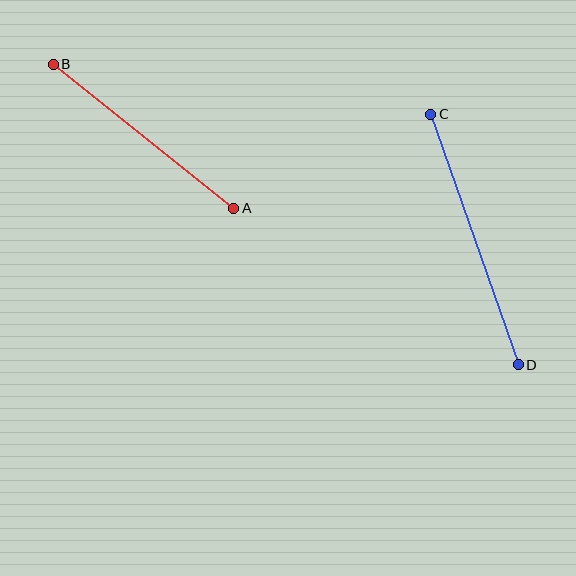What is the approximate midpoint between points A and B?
The midpoint is at approximately (143, 136) pixels.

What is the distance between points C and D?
The distance is approximately 265 pixels.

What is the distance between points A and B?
The distance is approximately 231 pixels.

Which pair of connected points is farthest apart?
Points C and D are farthest apart.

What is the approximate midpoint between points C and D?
The midpoint is at approximately (474, 239) pixels.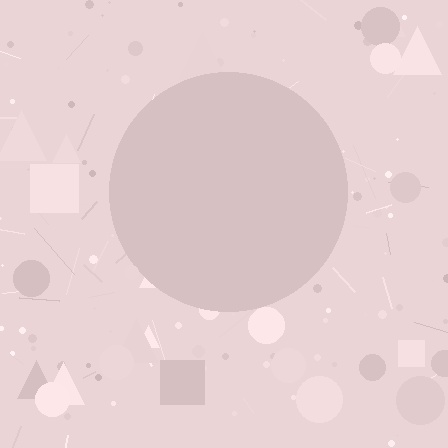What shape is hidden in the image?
A circle is hidden in the image.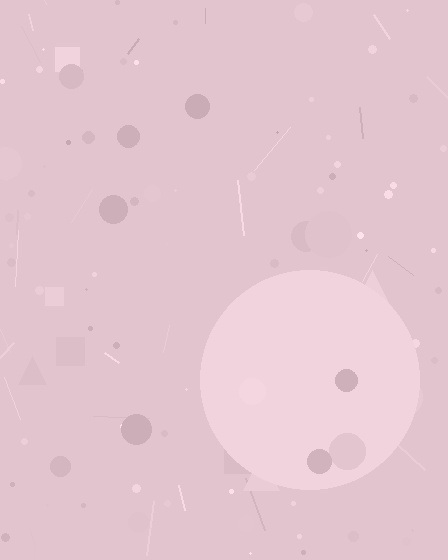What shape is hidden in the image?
A circle is hidden in the image.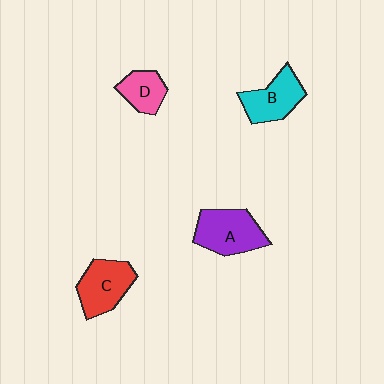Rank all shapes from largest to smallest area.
From largest to smallest: A (purple), C (red), B (cyan), D (pink).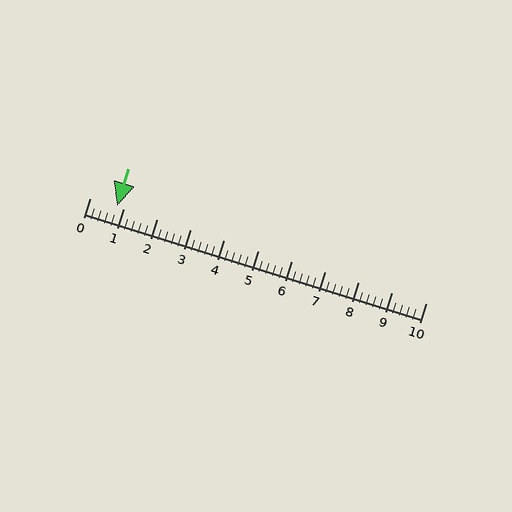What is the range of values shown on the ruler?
The ruler shows values from 0 to 10.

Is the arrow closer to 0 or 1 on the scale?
The arrow is closer to 1.